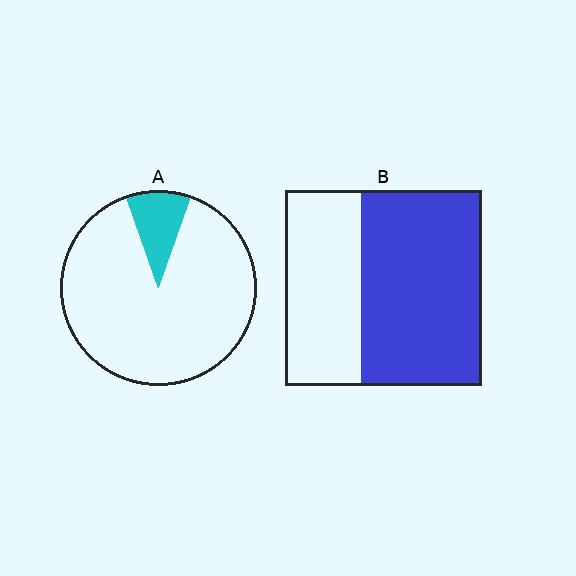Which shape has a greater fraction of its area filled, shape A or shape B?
Shape B.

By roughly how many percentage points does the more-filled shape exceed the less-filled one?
By roughly 50 percentage points (B over A).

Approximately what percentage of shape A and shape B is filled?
A is approximately 10% and B is approximately 60%.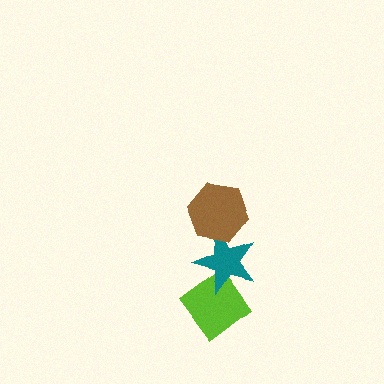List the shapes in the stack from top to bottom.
From top to bottom: the brown hexagon, the teal star, the lime diamond.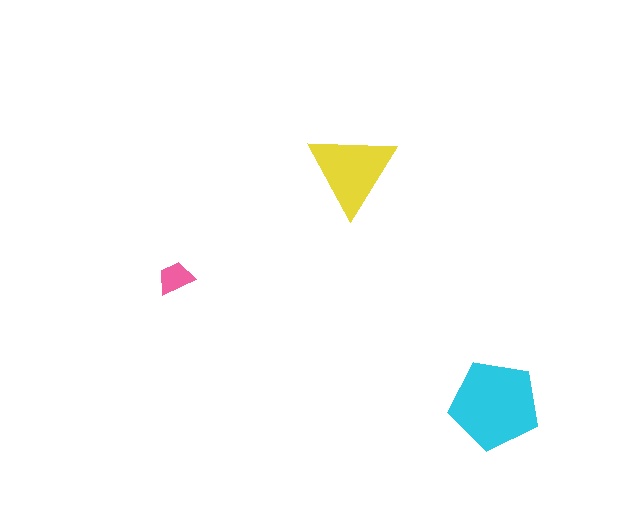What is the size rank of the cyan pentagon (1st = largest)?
1st.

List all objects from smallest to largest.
The pink trapezoid, the yellow triangle, the cyan pentagon.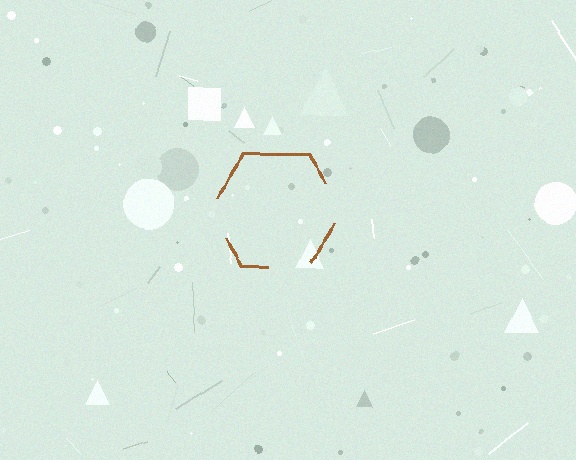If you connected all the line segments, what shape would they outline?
They would outline a hexagon.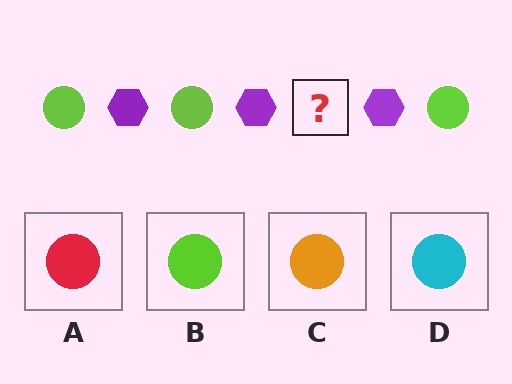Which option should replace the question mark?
Option B.